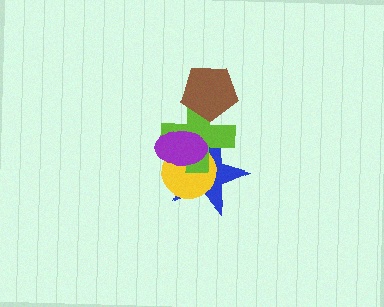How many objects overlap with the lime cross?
4 objects overlap with the lime cross.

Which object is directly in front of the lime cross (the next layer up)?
The purple ellipse is directly in front of the lime cross.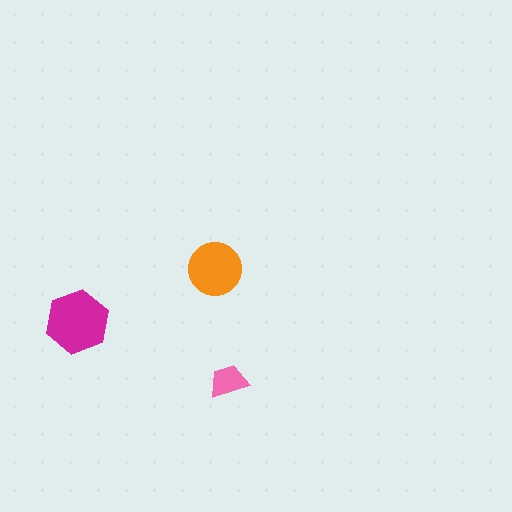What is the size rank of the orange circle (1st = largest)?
2nd.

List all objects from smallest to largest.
The pink trapezoid, the orange circle, the magenta hexagon.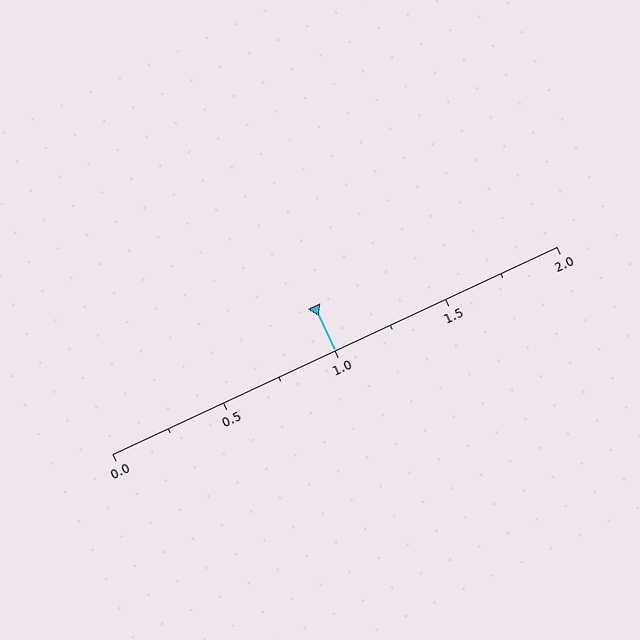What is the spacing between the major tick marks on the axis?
The major ticks are spaced 0.5 apart.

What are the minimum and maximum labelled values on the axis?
The axis runs from 0.0 to 2.0.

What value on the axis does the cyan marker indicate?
The marker indicates approximately 1.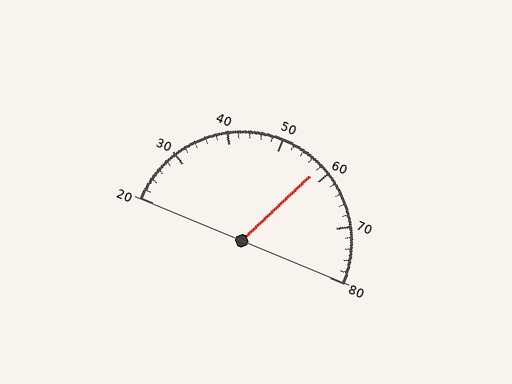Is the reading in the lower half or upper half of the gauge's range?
The reading is in the upper half of the range (20 to 80).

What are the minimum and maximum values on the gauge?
The gauge ranges from 20 to 80.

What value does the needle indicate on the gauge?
The needle indicates approximately 58.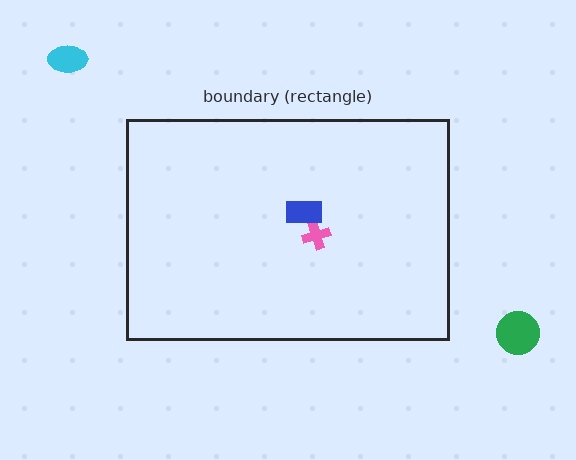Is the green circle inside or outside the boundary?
Outside.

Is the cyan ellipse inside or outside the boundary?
Outside.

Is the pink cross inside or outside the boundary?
Inside.